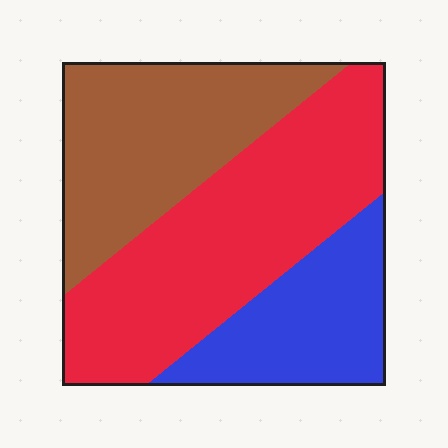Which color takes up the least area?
Blue, at roughly 20%.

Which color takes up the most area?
Red, at roughly 45%.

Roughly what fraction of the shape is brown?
Brown takes up about one third (1/3) of the shape.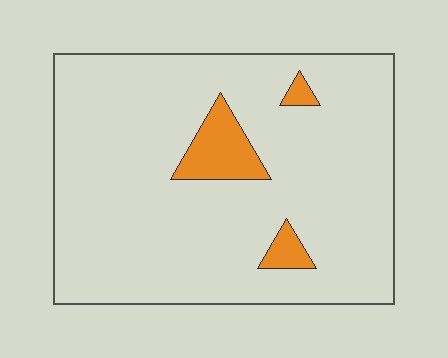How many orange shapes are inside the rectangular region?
3.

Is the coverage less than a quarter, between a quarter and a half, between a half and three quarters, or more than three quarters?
Less than a quarter.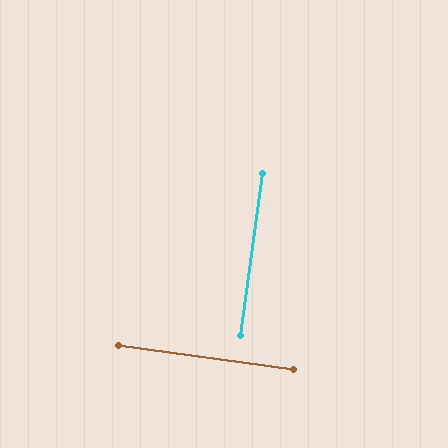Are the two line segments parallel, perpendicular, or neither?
Perpendicular — they meet at approximately 90°.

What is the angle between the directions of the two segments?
Approximately 90 degrees.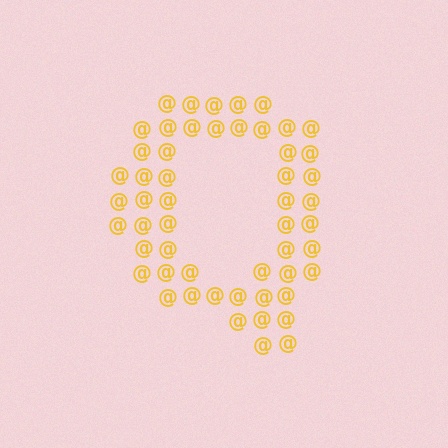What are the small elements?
The small elements are at signs.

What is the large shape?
The large shape is the letter Q.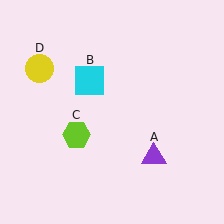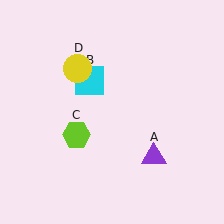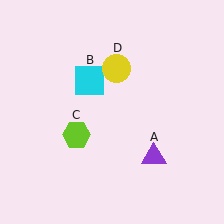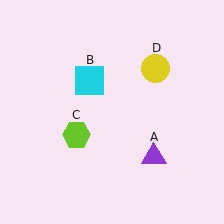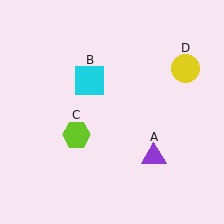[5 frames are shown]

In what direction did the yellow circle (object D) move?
The yellow circle (object D) moved right.